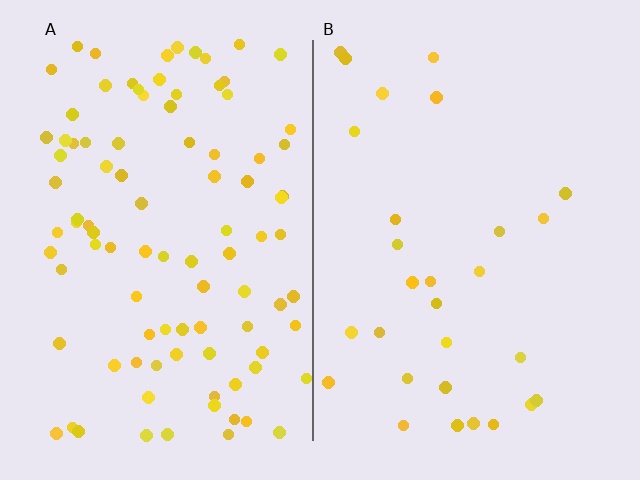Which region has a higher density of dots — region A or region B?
A (the left).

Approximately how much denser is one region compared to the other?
Approximately 3.3× — region A over region B.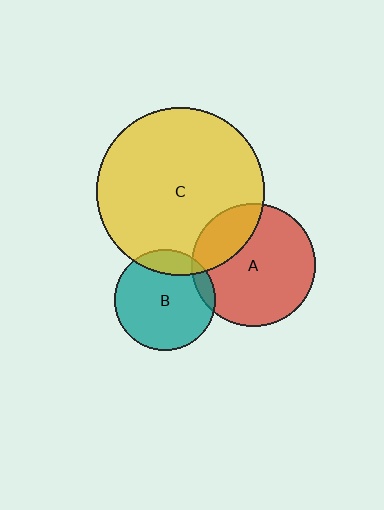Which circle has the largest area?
Circle C (yellow).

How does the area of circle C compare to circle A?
Approximately 1.8 times.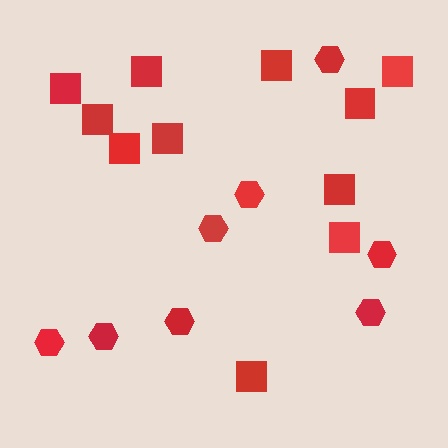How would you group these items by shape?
There are 2 groups: one group of hexagons (8) and one group of squares (11).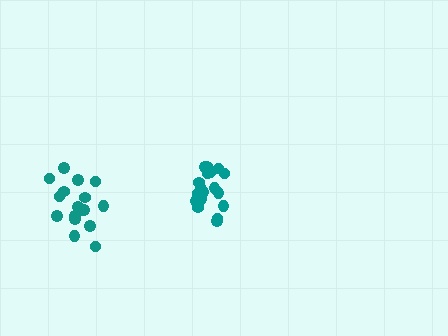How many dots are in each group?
Group 1: 18 dots, Group 2: 17 dots (35 total).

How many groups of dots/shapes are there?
There are 2 groups.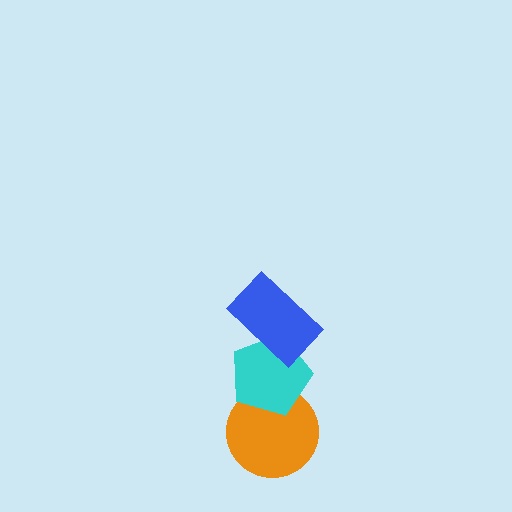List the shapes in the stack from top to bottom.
From top to bottom: the blue rectangle, the cyan pentagon, the orange circle.